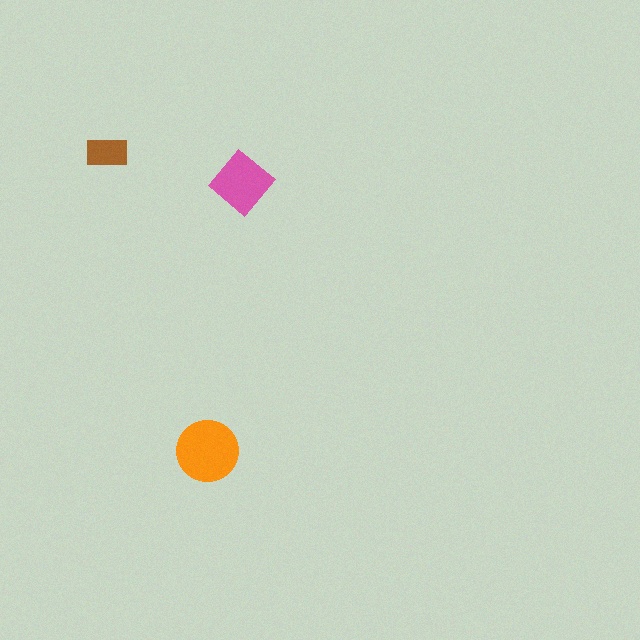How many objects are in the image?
There are 3 objects in the image.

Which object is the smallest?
The brown rectangle.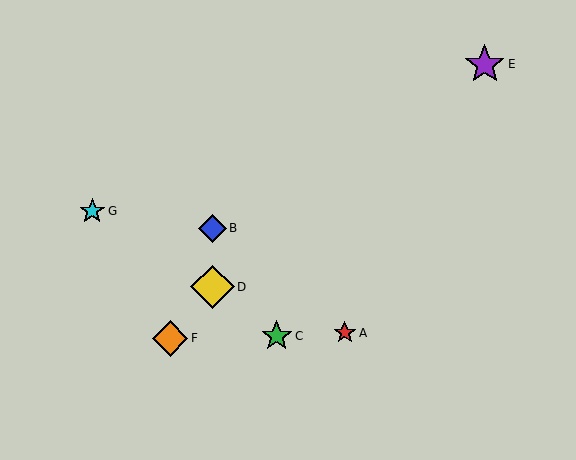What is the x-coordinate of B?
Object B is at x≈212.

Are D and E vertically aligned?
No, D is at x≈212 and E is at x≈485.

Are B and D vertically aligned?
Yes, both are at x≈212.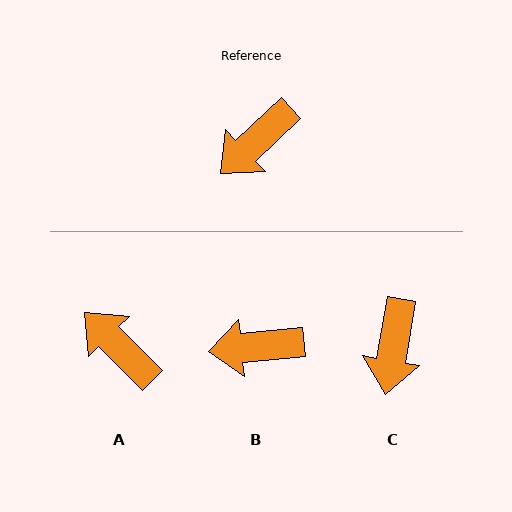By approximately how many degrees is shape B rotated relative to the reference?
Approximately 38 degrees clockwise.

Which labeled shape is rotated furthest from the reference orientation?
A, about 89 degrees away.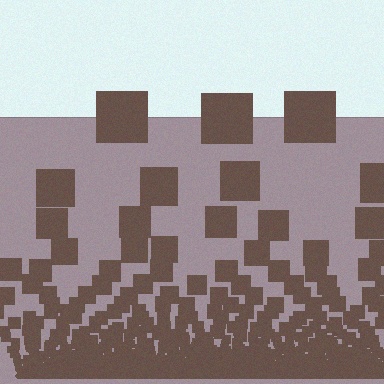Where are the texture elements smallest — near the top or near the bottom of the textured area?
Near the bottom.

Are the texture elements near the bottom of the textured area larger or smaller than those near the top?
Smaller. The gradient is inverted — elements near the bottom are smaller and denser.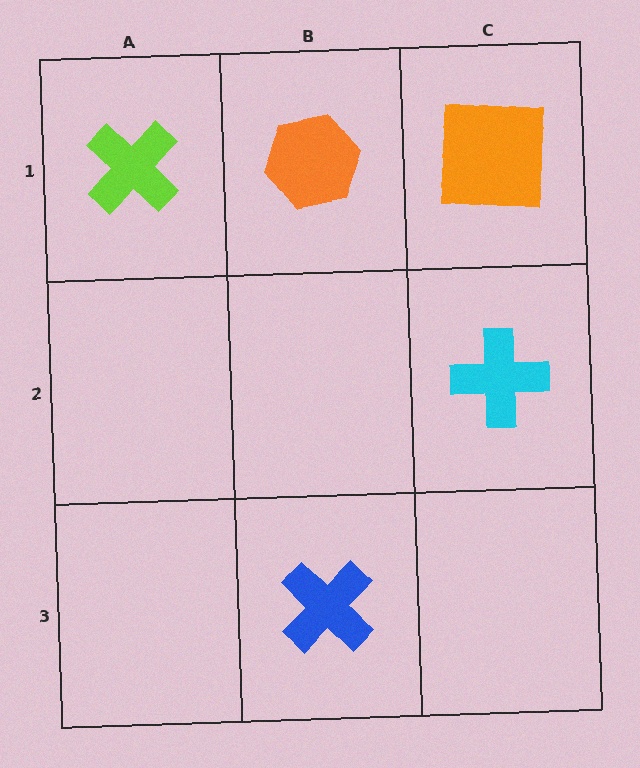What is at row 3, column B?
A blue cross.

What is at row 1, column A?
A lime cross.